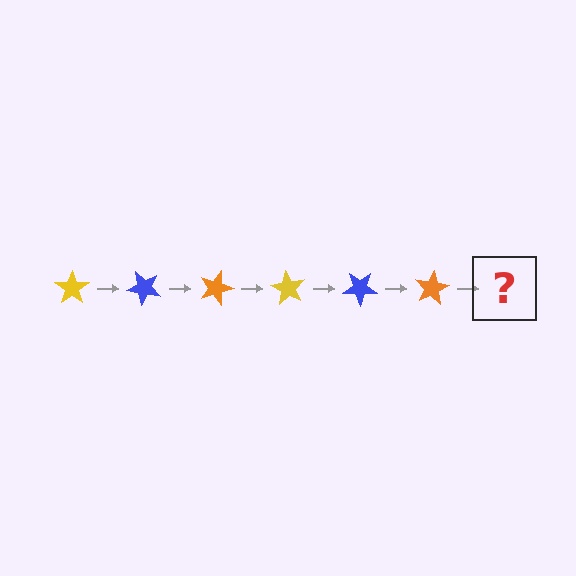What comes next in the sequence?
The next element should be a yellow star, rotated 270 degrees from the start.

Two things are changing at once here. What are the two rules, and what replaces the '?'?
The two rules are that it rotates 45 degrees each step and the color cycles through yellow, blue, and orange. The '?' should be a yellow star, rotated 270 degrees from the start.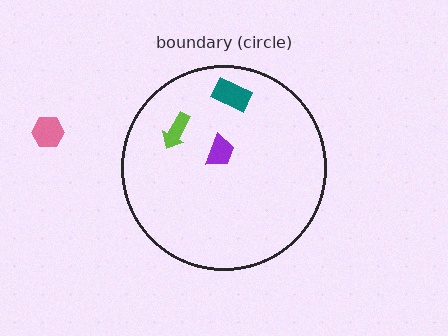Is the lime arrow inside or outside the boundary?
Inside.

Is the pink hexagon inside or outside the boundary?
Outside.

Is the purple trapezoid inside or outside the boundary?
Inside.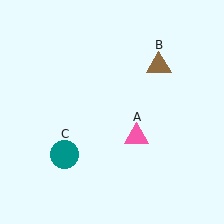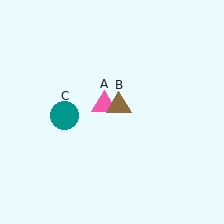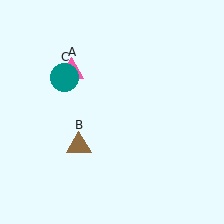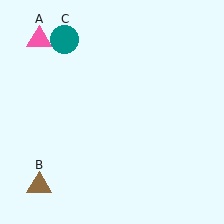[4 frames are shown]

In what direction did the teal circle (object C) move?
The teal circle (object C) moved up.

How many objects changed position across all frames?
3 objects changed position: pink triangle (object A), brown triangle (object B), teal circle (object C).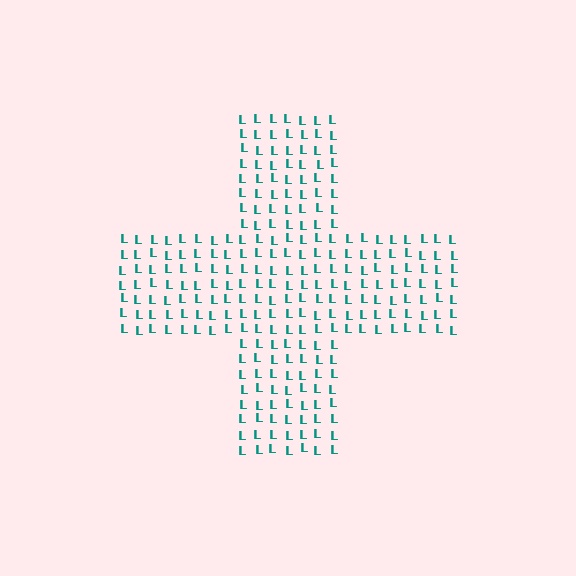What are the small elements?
The small elements are letter L's.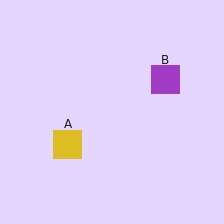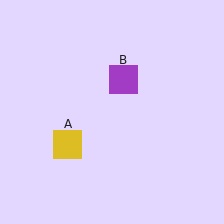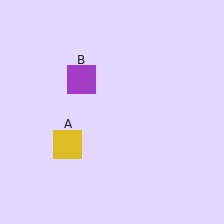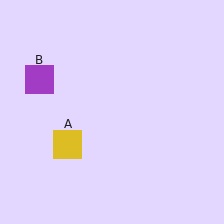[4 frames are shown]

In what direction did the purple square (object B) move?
The purple square (object B) moved left.